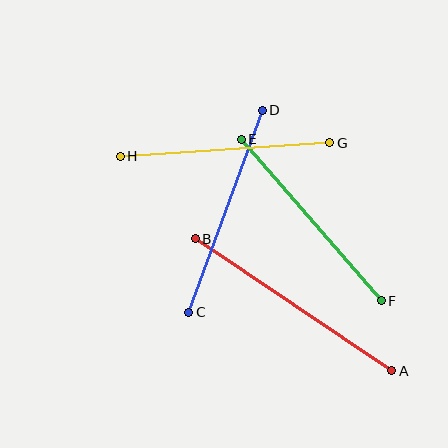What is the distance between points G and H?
The distance is approximately 210 pixels.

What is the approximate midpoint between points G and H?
The midpoint is at approximately (225, 150) pixels.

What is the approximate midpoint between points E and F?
The midpoint is at approximately (311, 220) pixels.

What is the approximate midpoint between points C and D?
The midpoint is at approximately (225, 211) pixels.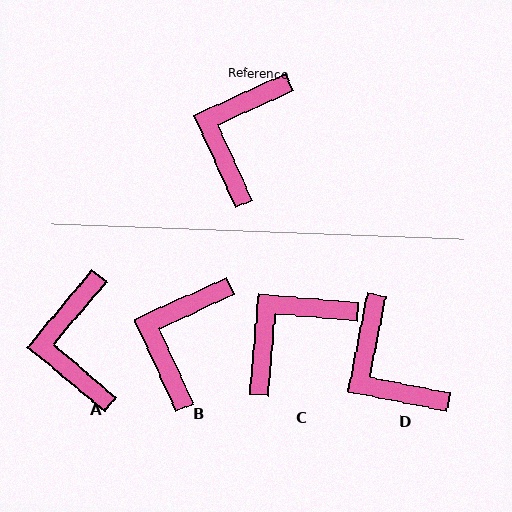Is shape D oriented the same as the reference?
No, it is off by about 54 degrees.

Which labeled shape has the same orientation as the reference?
B.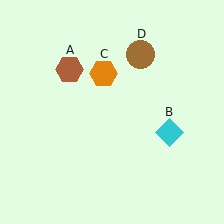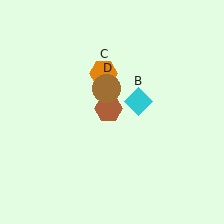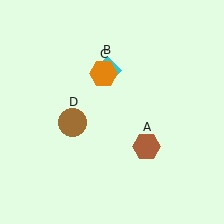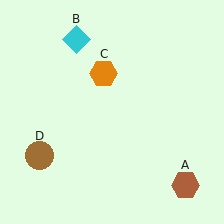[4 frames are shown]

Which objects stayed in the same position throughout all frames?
Orange hexagon (object C) remained stationary.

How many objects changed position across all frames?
3 objects changed position: brown hexagon (object A), cyan diamond (object B), brown circle (object D).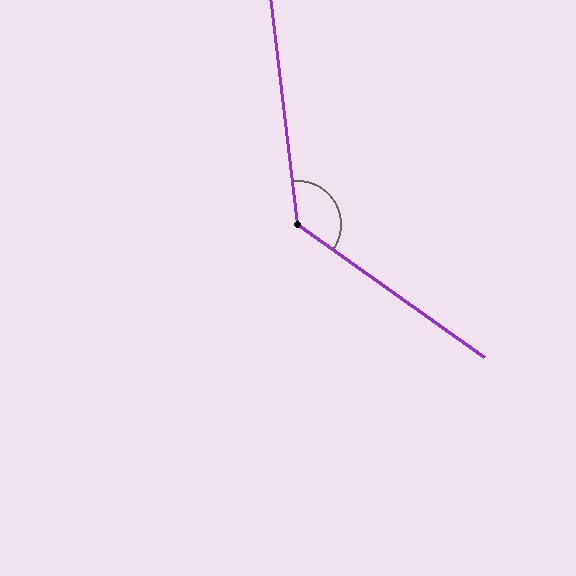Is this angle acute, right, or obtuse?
It is obtuse.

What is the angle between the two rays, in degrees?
Approximately 132 degrees.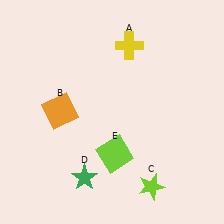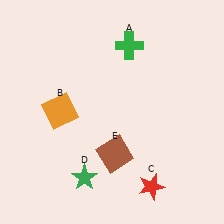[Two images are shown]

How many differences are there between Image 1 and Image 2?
There are 3 differences between the two images.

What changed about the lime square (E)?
In Image 1, E is lime. In Image 2, it changed to brown.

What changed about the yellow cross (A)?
In Image 1, A is yellow. In Image 2, it changed to green.